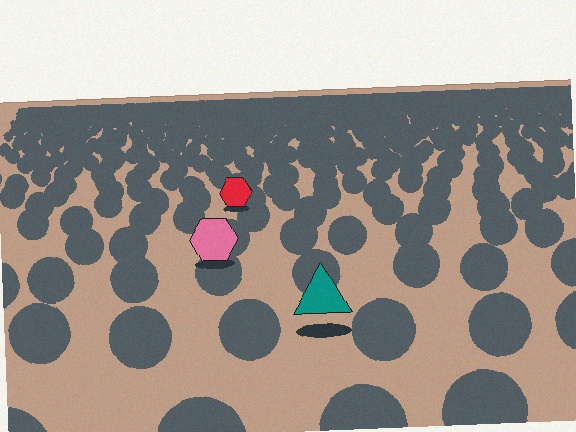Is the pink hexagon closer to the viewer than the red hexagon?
Yes. The pink hexagon is closer — you can tell from the texture gradient: the ground texture is coarser near it.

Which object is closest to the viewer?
The teal triangle is closest. The texture marks near it are larger and more spread out.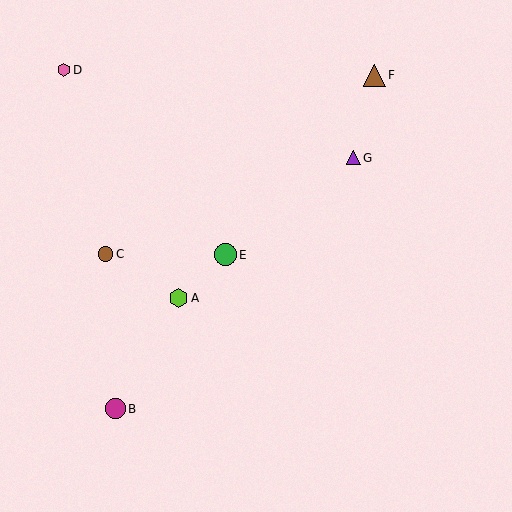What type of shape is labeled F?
Shape F is a brown triangle.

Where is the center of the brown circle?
The center of the brown circle is at (105, 254).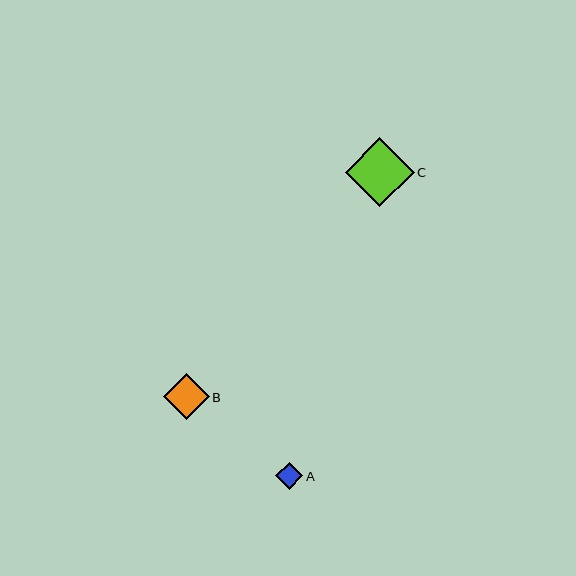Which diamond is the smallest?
Diamond A is the smallest with a size of approximately 27 pixels.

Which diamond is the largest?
Diamond C is the largest with a size of approximately 69 pixels.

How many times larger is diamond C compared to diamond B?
Diamond C is approximately 1.5 times the size of diamond B.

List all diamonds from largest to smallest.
From largest to smallest: C, B, A.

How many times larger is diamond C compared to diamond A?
Diamond C is approximately 2.5 times the size of diamond A.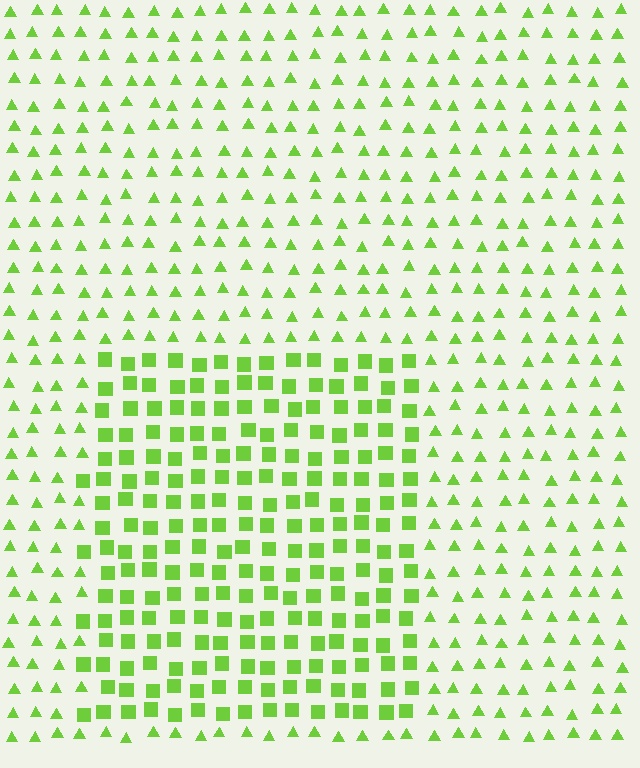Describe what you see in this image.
The image is filled with small lime elements arranged in a uniform grid. A rectangle-shaped region contains squares, while the surrounding area contains triangles. The boundary is defined purely by the change in element shape.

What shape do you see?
I see a rectangle.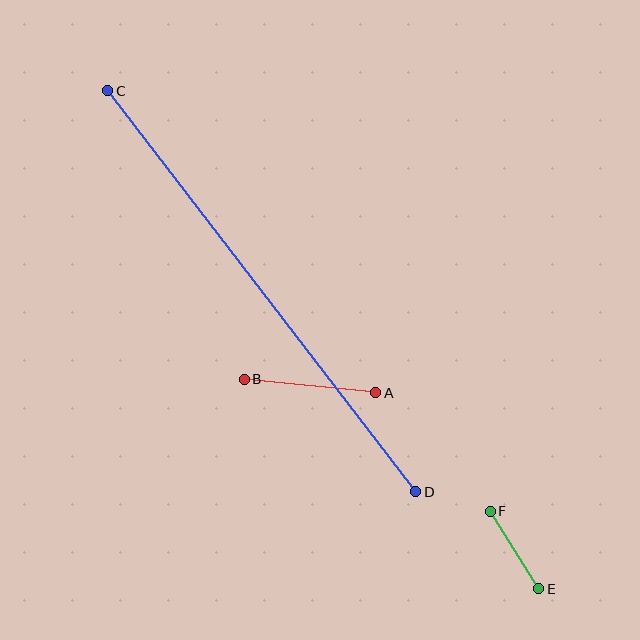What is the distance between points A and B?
The distance is approximately 132 pixels.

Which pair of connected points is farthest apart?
Points C and D are farthest apart.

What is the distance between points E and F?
The distance is approximately 91 pixels.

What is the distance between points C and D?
The distance is approximately 506 pixels.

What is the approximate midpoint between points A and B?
The midpoint is at approximately (310, 386) pixels.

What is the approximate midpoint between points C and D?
The midpoint is at approximately (262, 291) pixels.